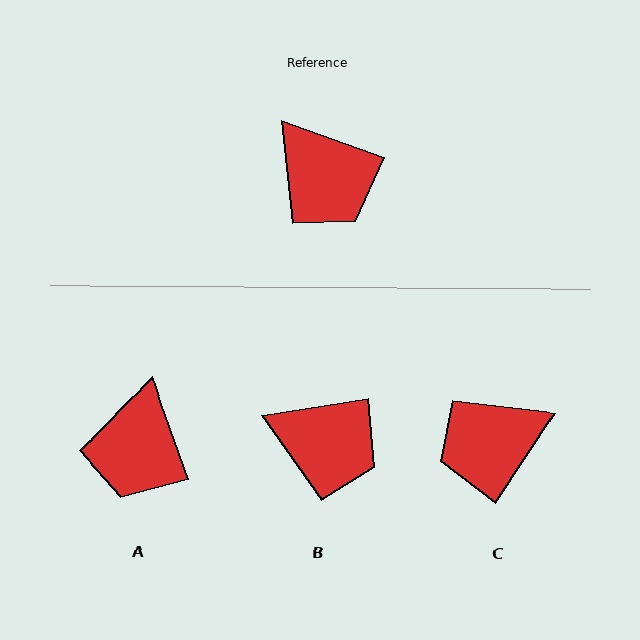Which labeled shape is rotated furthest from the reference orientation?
C, about 103 degrees away.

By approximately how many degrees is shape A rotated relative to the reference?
Approximately 50 degrees clockwise.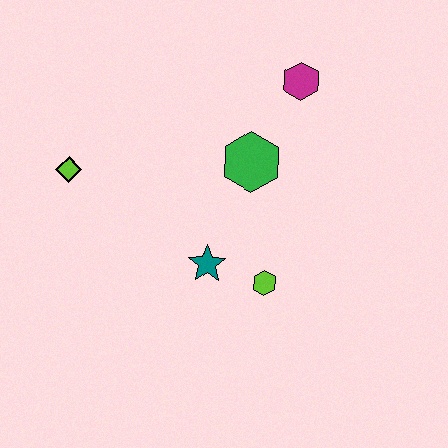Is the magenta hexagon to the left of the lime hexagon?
No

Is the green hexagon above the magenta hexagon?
No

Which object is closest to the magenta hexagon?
The green hexagon is closest to the magenta hexagon.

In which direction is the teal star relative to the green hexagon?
The teal star is below the green hexagon.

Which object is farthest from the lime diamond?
The magenta hexagon is farthest from the lime diamond.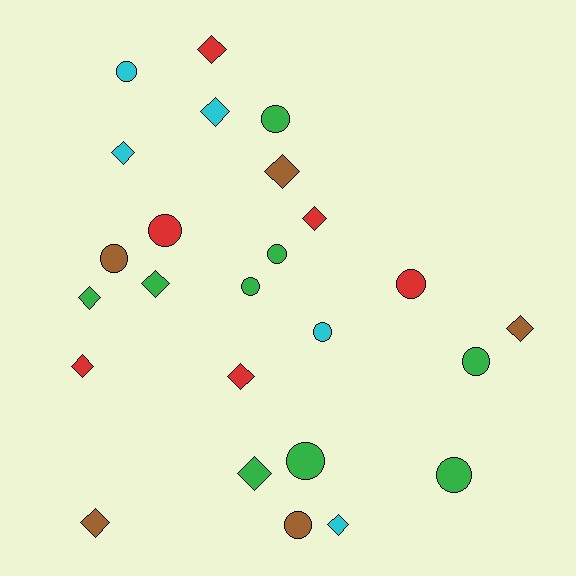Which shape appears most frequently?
Diamond, with 13 objects.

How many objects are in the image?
There are 25 objects.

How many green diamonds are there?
There are 3 green diamonds.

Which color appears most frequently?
Green, with 9 objects.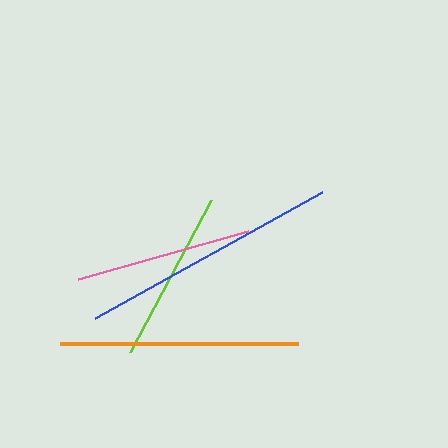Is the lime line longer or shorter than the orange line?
The orange line is longer than the lime line.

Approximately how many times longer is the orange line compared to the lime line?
The orange line is approximately 1.4 times the length of the lime line.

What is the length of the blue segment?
The blue segment is approximately 259 pixels long.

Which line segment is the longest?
The blue line is the longest at approximately 259 pixels.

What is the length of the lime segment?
The lime segment is approximately 172 pixels long.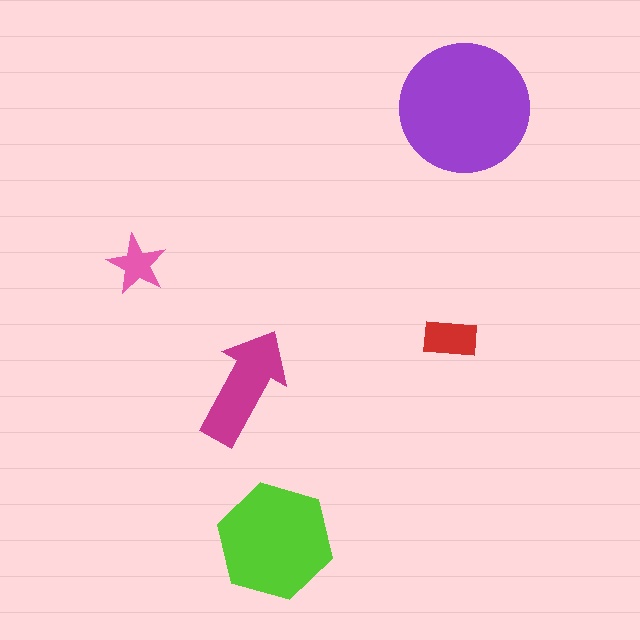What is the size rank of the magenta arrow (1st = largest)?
3rd.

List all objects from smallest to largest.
The pink star, the red rectangle, the magenta arrow, the lime hexagon, the purple circle.